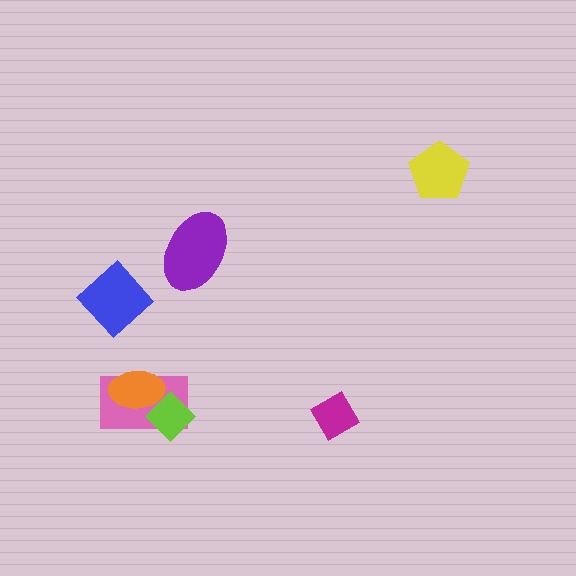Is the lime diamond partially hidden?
Yes, it is partially covered by another shape.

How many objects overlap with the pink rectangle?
2 objects overlap with the pink rectangle.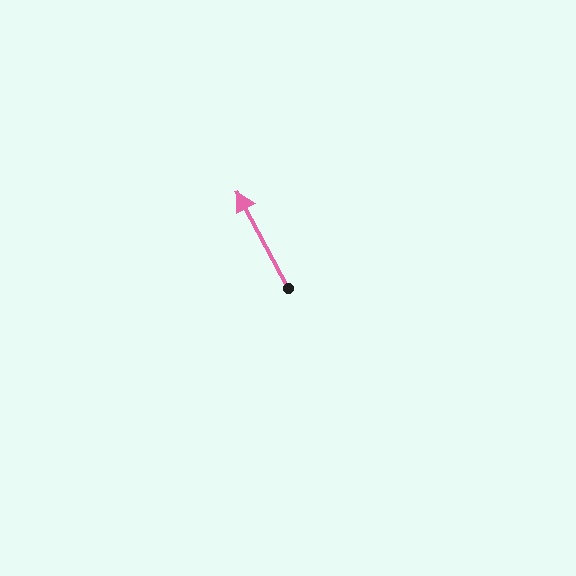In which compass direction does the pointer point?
Northwest.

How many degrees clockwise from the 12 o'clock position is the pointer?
Approximately 332 degrees.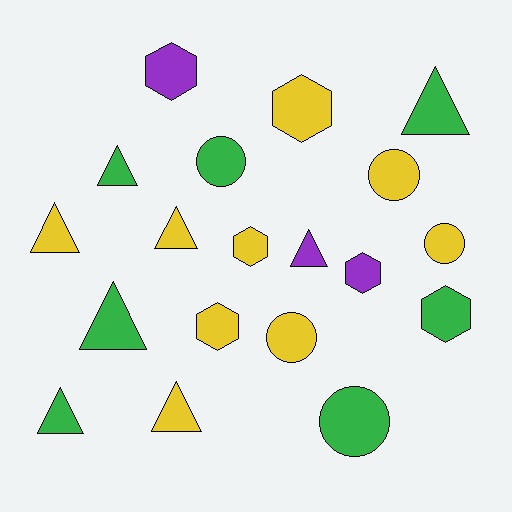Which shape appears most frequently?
Triangle, with 8 objects.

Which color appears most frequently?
Yellow, with 9 objects.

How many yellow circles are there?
There are 3 yellow circles.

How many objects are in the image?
There are 19 objects.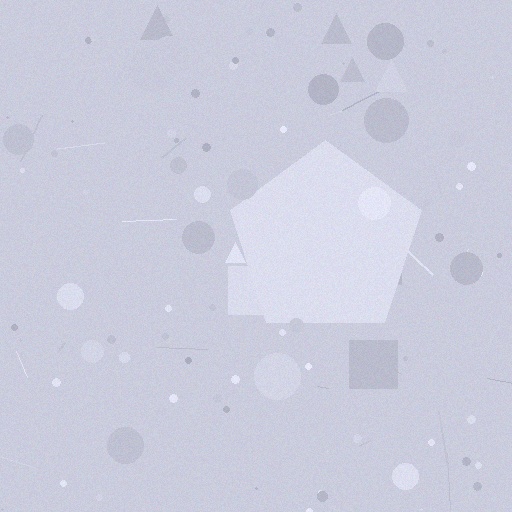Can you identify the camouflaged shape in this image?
The camouflaged shape is a pentagon.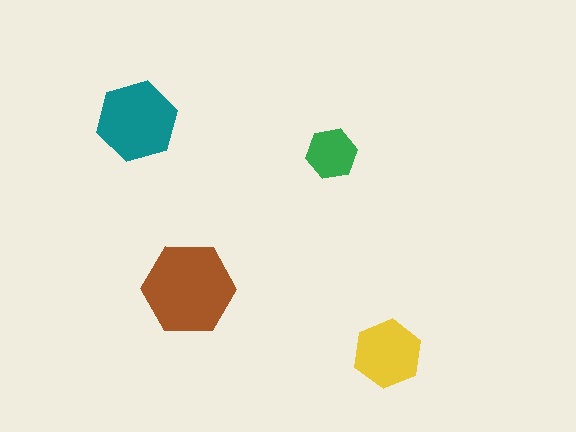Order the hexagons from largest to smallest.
the brown one, the teal one, the yellow one, the green one.